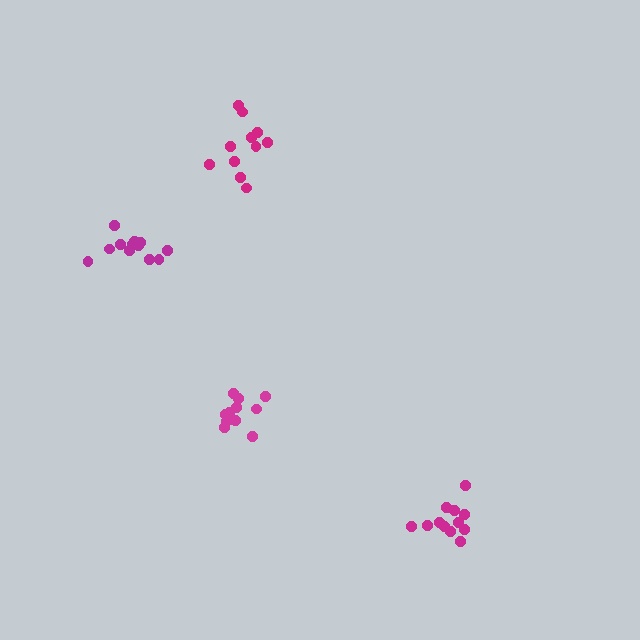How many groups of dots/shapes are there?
There are 4 groups.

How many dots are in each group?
Group 1: 12 dots, Group 2: 12 dots, Group 3: 13 dots, Group 4: 11 dots (48 total).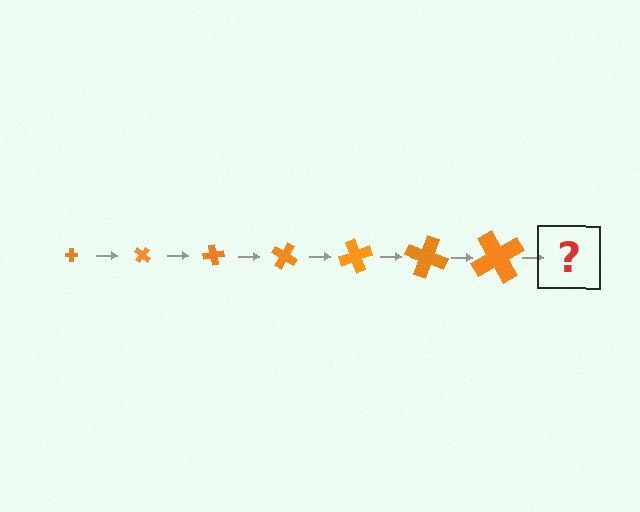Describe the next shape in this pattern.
It should be a cross, larger than the previous one and rotated 280 degrees from the start.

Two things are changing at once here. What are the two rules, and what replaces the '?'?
The two rules are that the cross grows larger each step and it rotates 40 degrees each step. The '?' should be a cross, larger than the previous one and rotated 280 degrees from the start.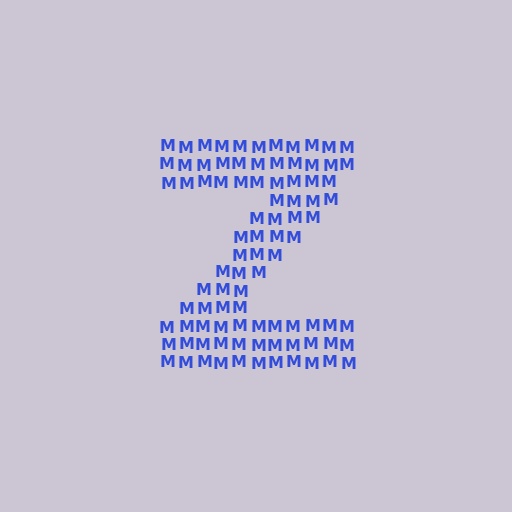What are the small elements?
The small elements are letter M's.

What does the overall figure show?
The overall figure shows the letter Z.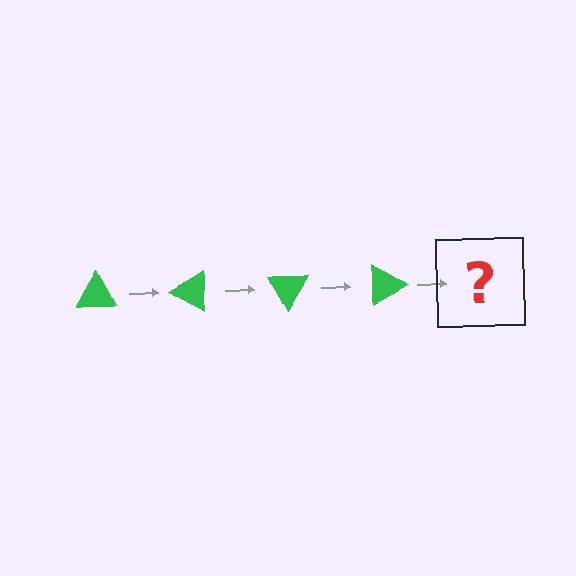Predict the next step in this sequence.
The next step is a green triangle rotated 120 degrees.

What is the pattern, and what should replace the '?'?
The pattern is that the triangle rotates 30 degrees each step. The '?' should be a green triangle rotated 120 degrees.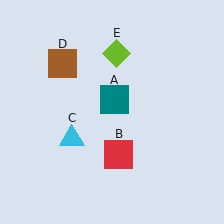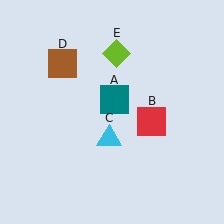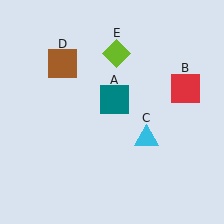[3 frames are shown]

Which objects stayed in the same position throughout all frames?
Teal square (object A) and brown square (object D) and lime diamond (object E) remained stationary.